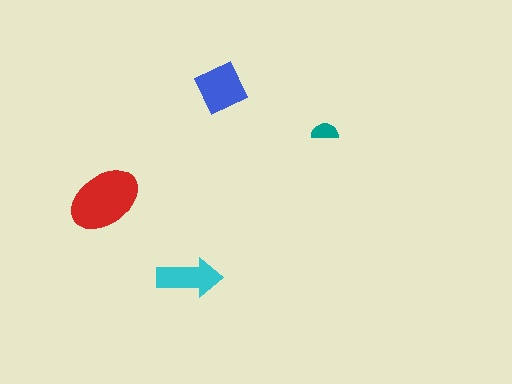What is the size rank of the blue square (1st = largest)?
2nd.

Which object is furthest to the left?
The red ellipse is leftmost.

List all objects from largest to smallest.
The red ellipse, the blue square, the cyan arrow, the teal semicircle.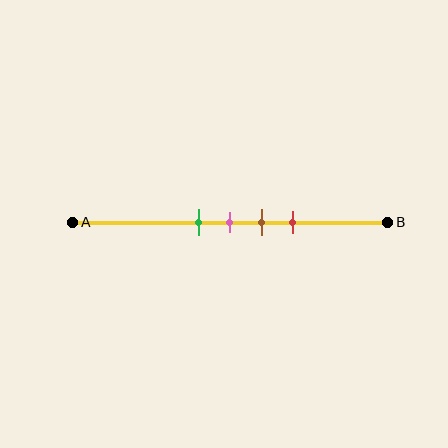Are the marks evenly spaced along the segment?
Yes, the marks are approximately evenly spaced.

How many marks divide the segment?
There are 4 marks dividing the segment.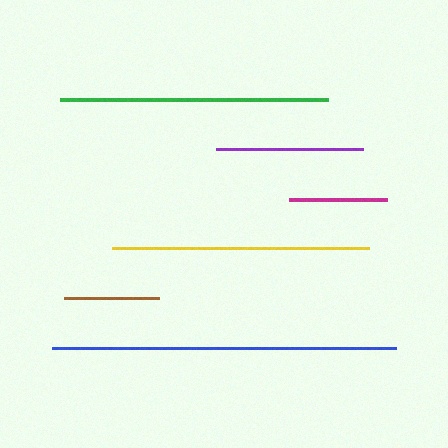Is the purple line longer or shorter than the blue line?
The blue line is longer than the purple line.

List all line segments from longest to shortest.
From longest to shortest: blue, green, yellow, purple, magenta, brown.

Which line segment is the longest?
The blue line is the longest at approximately 343 pixels.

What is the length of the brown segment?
The brown segment is approximately 95 pixels long.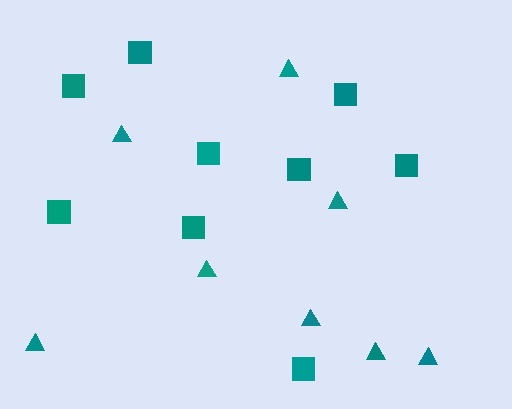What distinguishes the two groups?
There are 2 groups: one group of squares (9) and one group of triangles (8).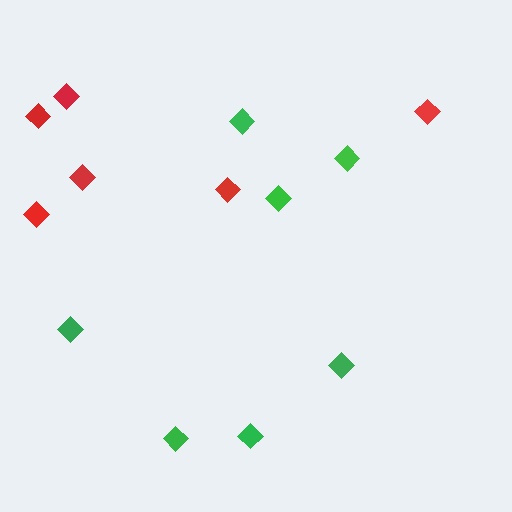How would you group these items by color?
There are 2 groups: one group of red diamonds (6) and one group of green diamonds (7).